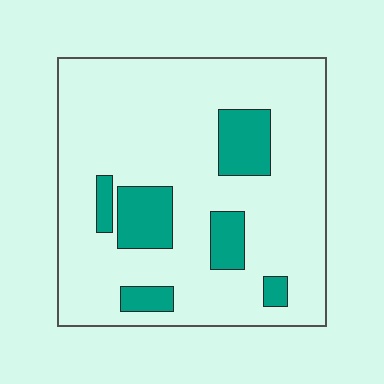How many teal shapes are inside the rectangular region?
6.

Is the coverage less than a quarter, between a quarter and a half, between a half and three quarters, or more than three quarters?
Less than a quarter.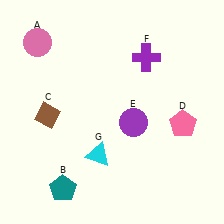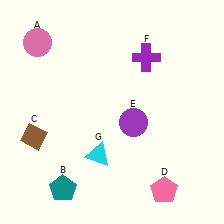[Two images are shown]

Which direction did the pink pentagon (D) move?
The pink pentagon (D) moved down.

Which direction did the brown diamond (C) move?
The brown diamond (C) moved down.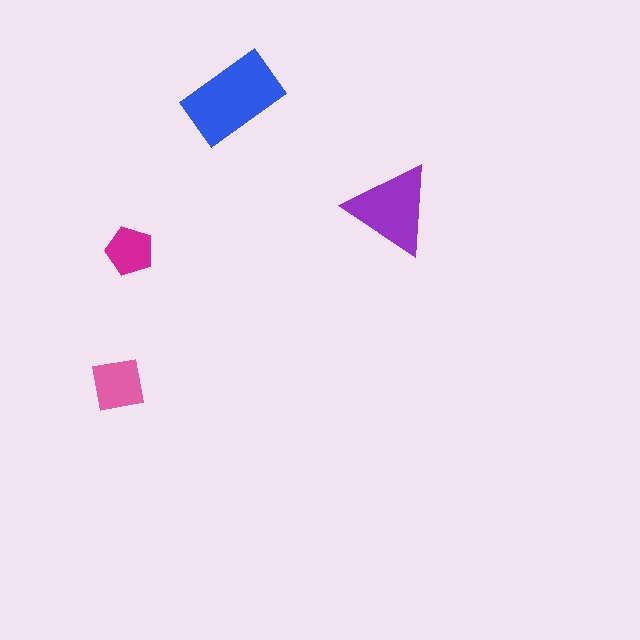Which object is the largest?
The blue rectangle.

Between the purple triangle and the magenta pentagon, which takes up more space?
The purple triangle.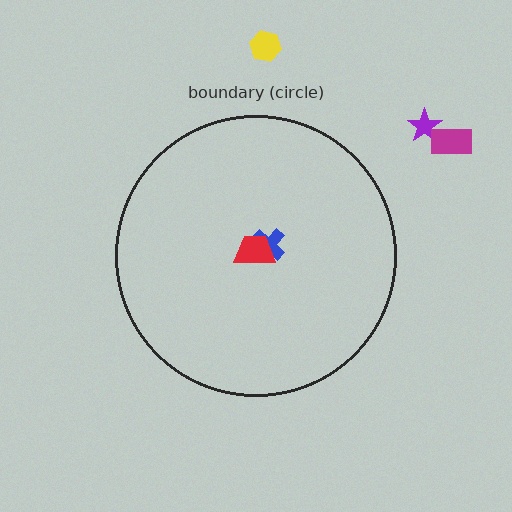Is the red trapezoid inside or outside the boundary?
Inside.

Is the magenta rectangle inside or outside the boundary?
Outside.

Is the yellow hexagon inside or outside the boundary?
Outside.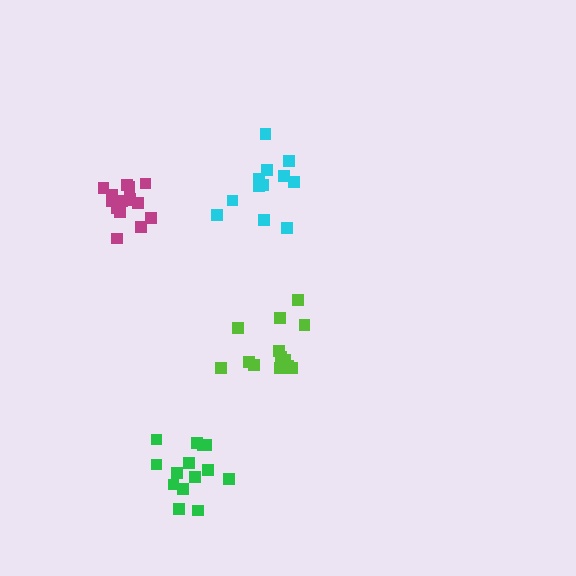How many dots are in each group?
Group 1: 13 dots, Group 2: 15 dots, Group 3: 12 dots, Group 4: 14 dots (54 total).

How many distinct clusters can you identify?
There are 4 distinct clusters.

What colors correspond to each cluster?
The clusters are colored: lime, magenta, cyan, green.